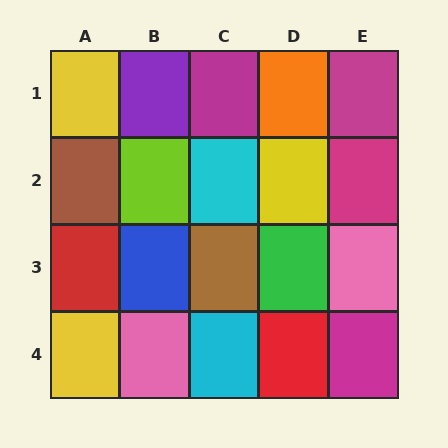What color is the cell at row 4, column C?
Cyan.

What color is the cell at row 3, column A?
Red.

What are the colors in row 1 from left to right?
Yellow, purple, magenta, orange, magenta.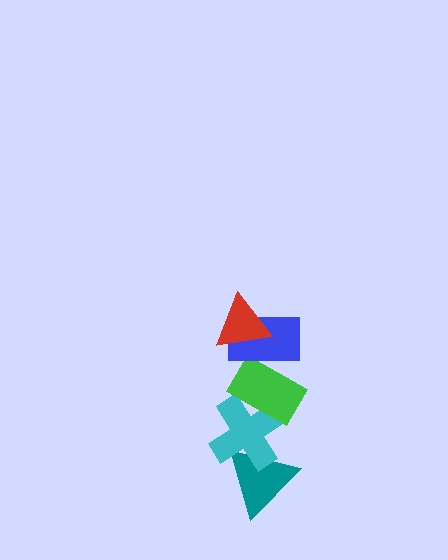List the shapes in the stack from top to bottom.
From top to bottom: the red triangle, the blue rectangle, the green rectangle, the cyan cross, the teal triangle.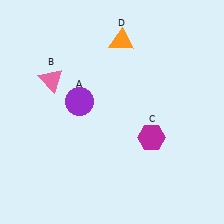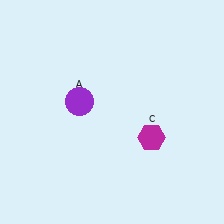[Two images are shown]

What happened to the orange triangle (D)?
The orange triangle (D) was removed in Image 2. It was in the top-right area of Image 1.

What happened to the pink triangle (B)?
The pink triangle (B) was removed in Image 2. It was in the top-left area of Image 1.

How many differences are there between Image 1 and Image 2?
There are 2 differences between the two images.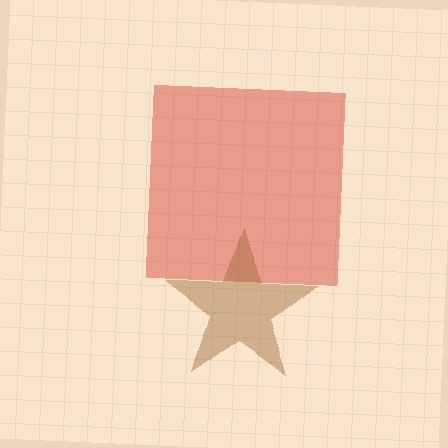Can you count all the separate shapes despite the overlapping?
Yes, there are 2 separate shapes.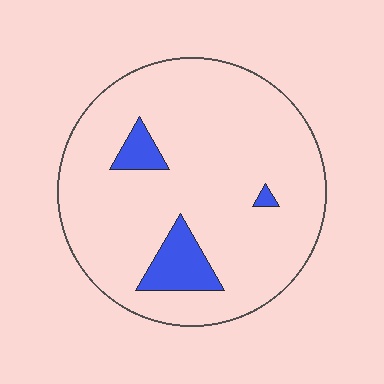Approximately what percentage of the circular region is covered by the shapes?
Approximately 10%.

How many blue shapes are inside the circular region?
3.